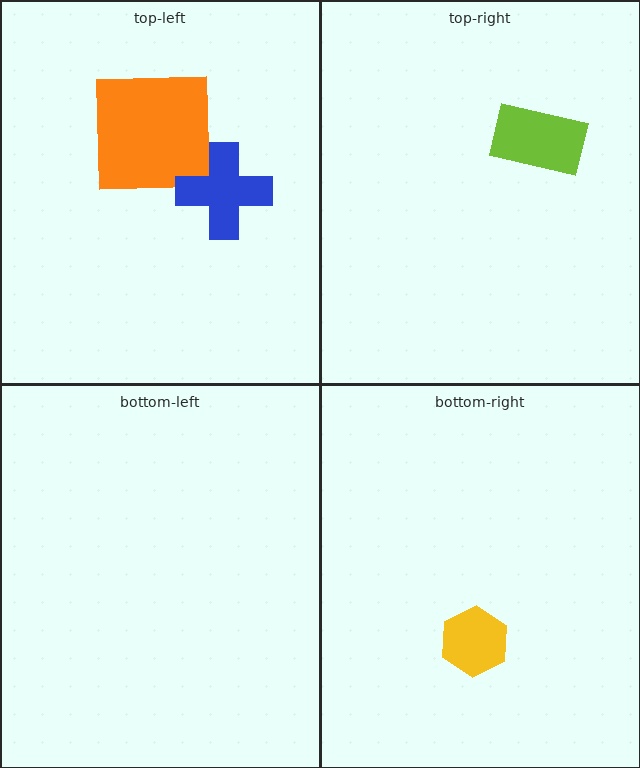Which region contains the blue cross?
The top-left region.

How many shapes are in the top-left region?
2.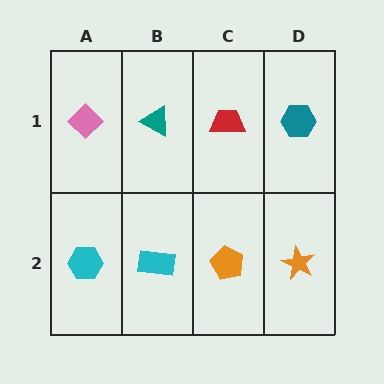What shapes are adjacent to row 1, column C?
An orange pentagon (row 2, column C), a teal triangle (row 1, column B), a teal hexagon (row 1, column D).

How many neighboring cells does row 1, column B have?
3.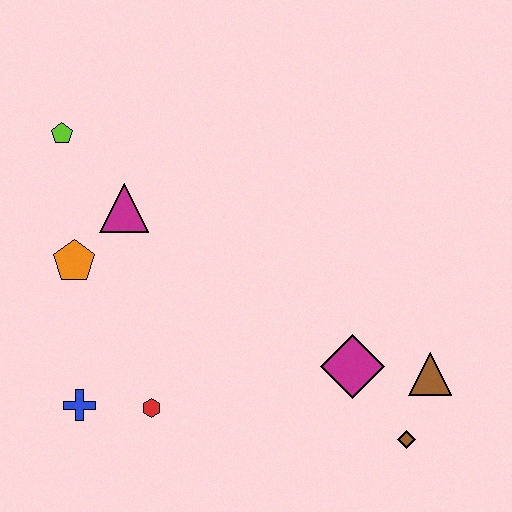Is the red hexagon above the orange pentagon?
No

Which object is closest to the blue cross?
The red hexagon is closest to the blue cross.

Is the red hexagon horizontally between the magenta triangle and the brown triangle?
Yes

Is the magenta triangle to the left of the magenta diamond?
Yes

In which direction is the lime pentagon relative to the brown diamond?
The lime pentagon is to the left of the brown diamond.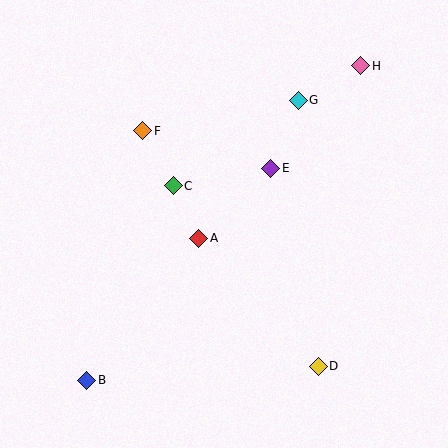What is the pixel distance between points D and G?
The distance between D and G is 267 pixels.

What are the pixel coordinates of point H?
Point H is at (361, 66).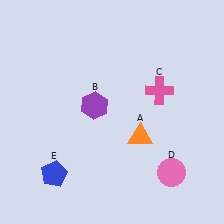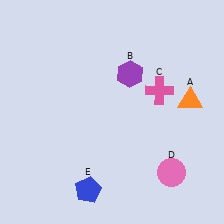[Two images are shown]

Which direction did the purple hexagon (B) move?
The purple hexagon (B) moved right.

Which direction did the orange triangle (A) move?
The orange triangle (A) moved right.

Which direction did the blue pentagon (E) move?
The blue pentagon (E) moved right.